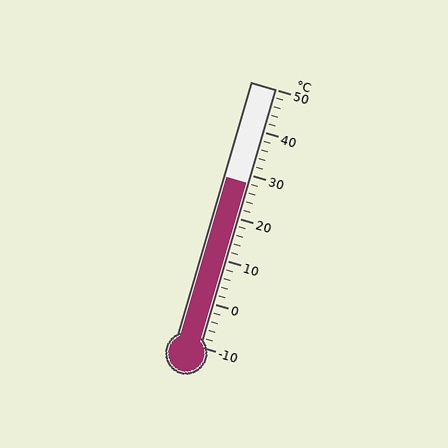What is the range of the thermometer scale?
The thermometer scale ranges from -10°C to 50°C.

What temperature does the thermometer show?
The thermometer shows approximately 28°C.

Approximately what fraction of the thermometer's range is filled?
The thermometer is filled to approximately 65% of its range.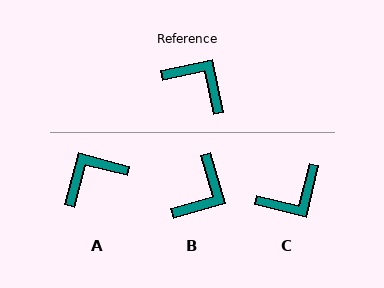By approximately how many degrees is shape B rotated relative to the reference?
Approximately 86 degrees clockwise.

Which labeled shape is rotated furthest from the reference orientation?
C, about 116 degrees away.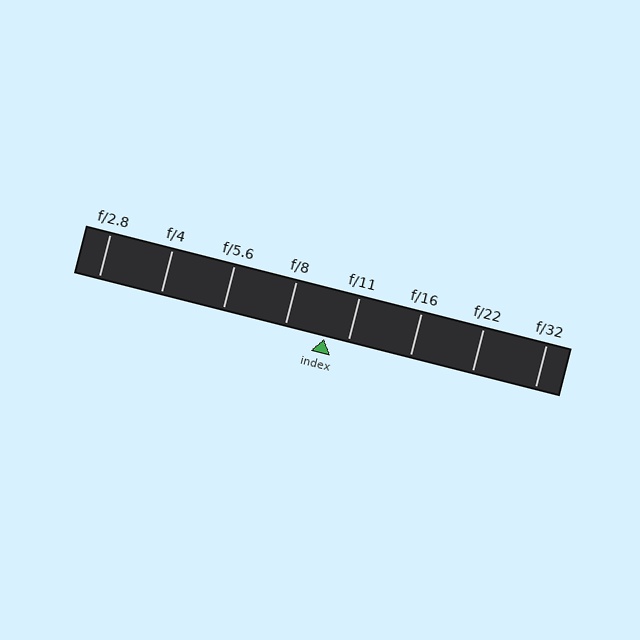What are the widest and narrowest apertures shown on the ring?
The widest aperture shown is f/2.8 and the narrowest is f/32.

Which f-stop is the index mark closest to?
The index mark is closest to f/11.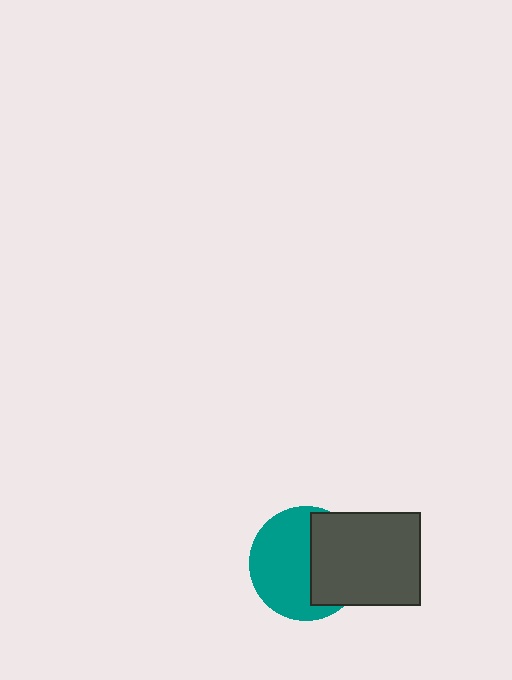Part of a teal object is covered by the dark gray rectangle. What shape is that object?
It is a circle.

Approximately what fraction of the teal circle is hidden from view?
Roughly 42% of the teal circle is hidden behind the dark gray rectangle.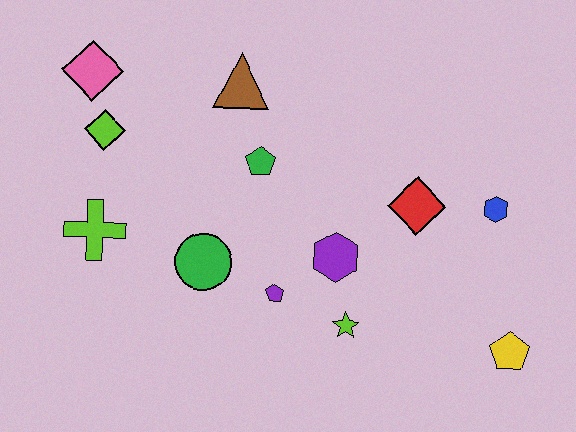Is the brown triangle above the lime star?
Yes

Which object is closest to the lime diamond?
The pink diamond is closest to the lime diamond.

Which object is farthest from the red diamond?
The pink diamond is farthest from the red diamond.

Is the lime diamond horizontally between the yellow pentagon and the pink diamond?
Yes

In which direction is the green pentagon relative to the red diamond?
The green pentagon is to the left of the red diamond.